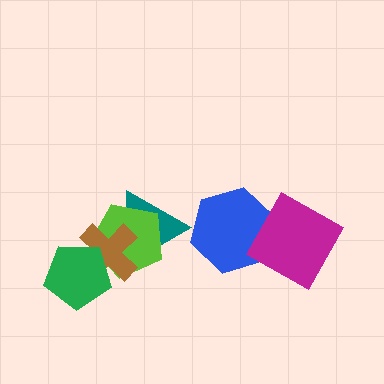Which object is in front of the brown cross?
The green pentagon is in front of the brown cross.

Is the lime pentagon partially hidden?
Yes, it is partially covered by another shape.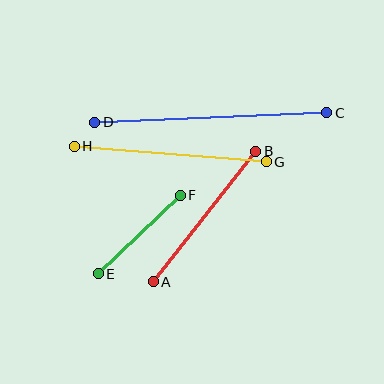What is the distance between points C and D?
The distance is approximately 232 pixels.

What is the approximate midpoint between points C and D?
The midpoint is at approximately (211, 118) pixels.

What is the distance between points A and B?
The distance is approximately 166 pixels.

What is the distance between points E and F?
The distance is approximately 113 pixels.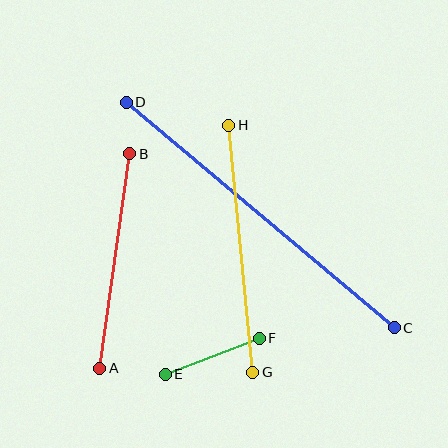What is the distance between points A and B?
The distance is approximately 217 pixels.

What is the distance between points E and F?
The distance is approximately 100 pixels.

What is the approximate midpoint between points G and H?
The midpoint is at approximately (241, 249) pixels.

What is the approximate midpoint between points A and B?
The midpoint is at approximately (115, 261) pixels.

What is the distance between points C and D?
The distance is approximately 350 pixels.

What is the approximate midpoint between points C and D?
The midpoint is at approximately (260, 215) pixels.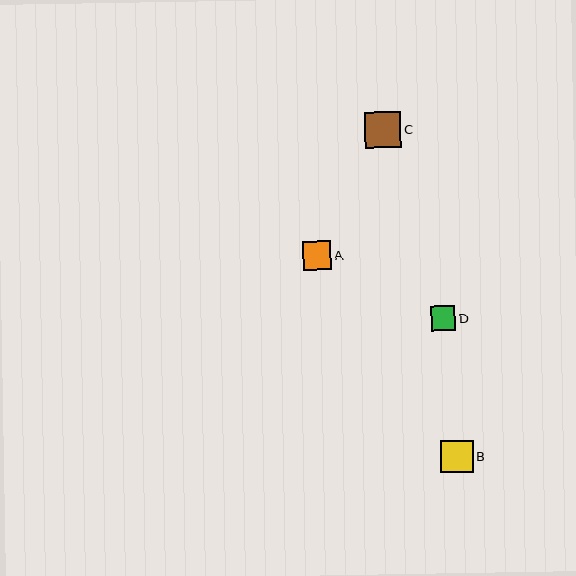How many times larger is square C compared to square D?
Square C is approximately 1.5 times the size of square D.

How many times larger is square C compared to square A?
Square C is approximately 1.3 times the size of square A.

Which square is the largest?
Square C is the largest with a size of approximately 36 pixels.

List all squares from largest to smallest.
From largest to smallest: C, B, A, D.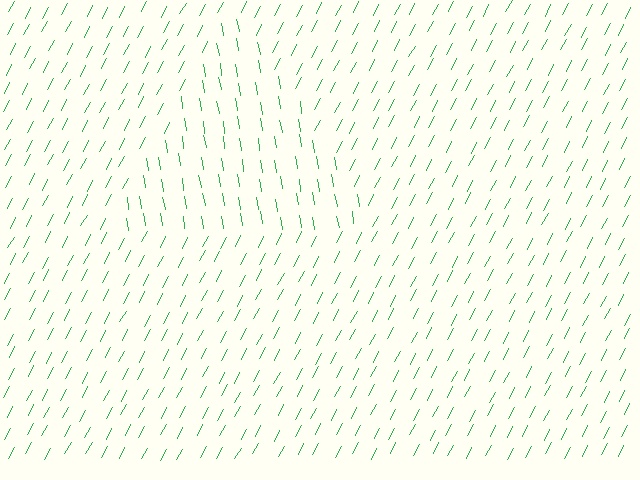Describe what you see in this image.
The image is filled with small green line segments. A triangle region in the image has lines oriented differently from the surrounding lines, creating a visible texture boundary.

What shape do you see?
I see a triangle.